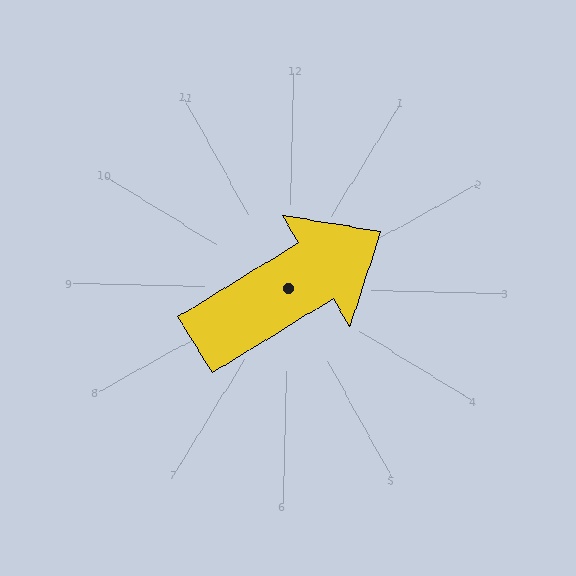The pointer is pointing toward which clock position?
Roughly 2 o'clock.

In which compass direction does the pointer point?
Northeast.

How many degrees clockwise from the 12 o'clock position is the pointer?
Approximately 57 degrees.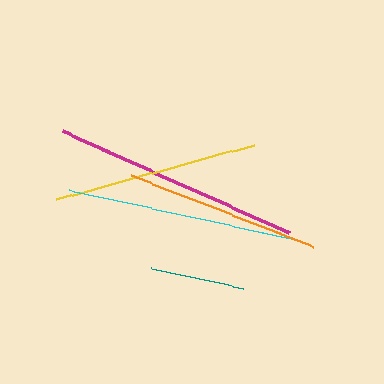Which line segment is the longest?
The magenta line is the longest at approximately 248 pixels.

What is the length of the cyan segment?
The cyan segment is approximately 227 pixels long.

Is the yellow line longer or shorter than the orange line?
The yellow line is longer than the orange line.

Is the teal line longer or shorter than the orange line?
The orange line is longer than the teal line.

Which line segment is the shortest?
The teal line is the shortest at approximately 95 pixels.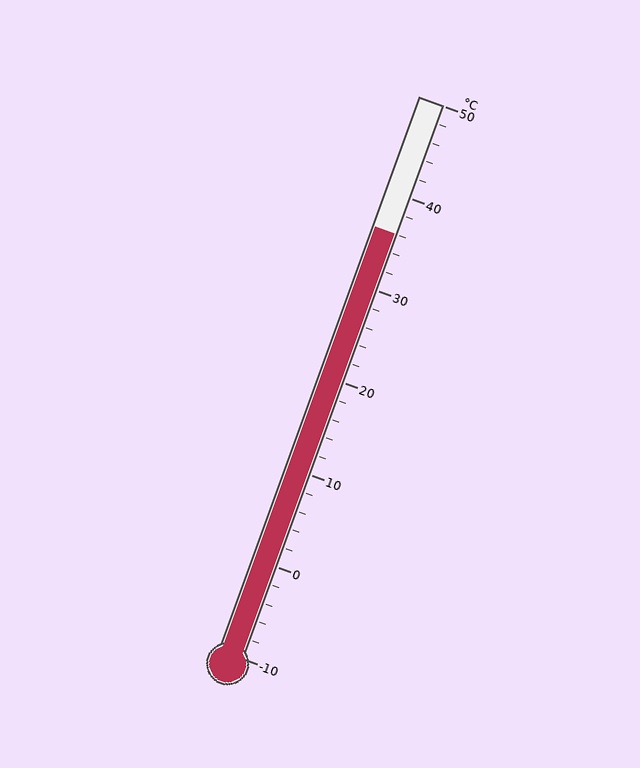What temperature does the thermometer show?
The thermometer shows approximately 36°C.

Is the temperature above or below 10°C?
The temperature is above 10°C.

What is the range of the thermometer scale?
The thermometer scale ranges from -10°C to 50°C.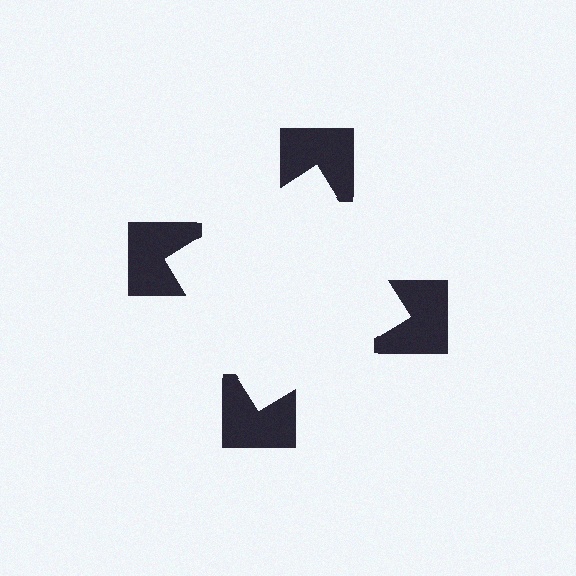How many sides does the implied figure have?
4 sides.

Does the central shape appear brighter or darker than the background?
It typically appears slightly brighter than the background, even though no actual brightness change is drawn.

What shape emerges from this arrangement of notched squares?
An illusory square — its edges are inferred from the aligned wedge cuts in the notched squares, not physically drawn.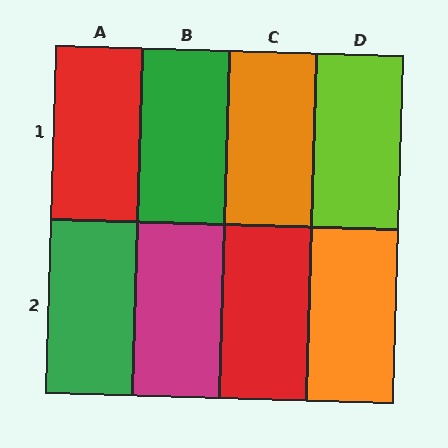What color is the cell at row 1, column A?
Red.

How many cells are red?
2 cells are red.